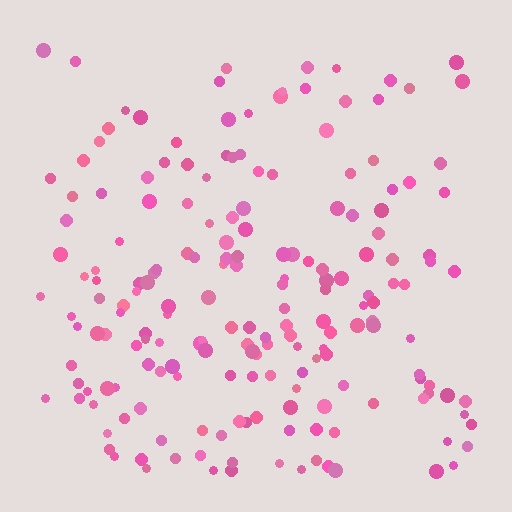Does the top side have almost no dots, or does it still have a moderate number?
Still a moderate number, just noticeably fewer than the bottom.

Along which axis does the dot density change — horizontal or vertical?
Vertical.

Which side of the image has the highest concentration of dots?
The bottom.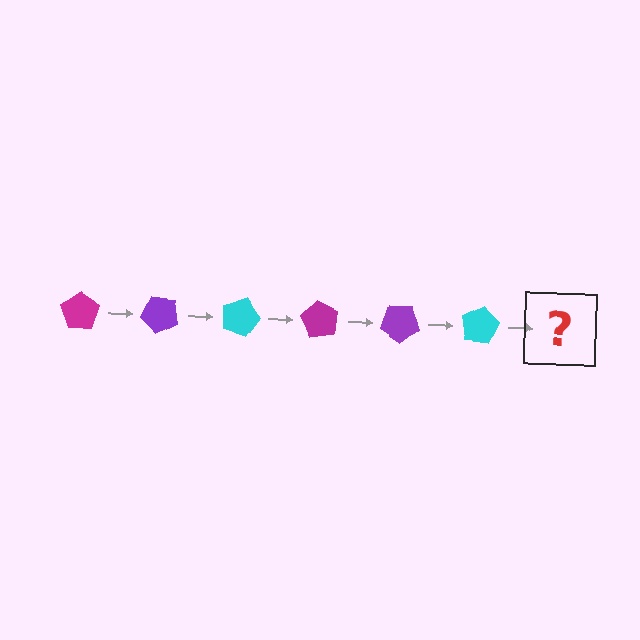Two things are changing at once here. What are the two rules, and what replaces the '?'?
The two rules are that it rotates 45 degrees each step and the color cycles through magenta, purple, and cyan. The '?' should be a magenta pentagon, rotated 270 degrees from the start.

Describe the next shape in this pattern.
It should be a magenta pentagon, rotated 270 degrees from the start.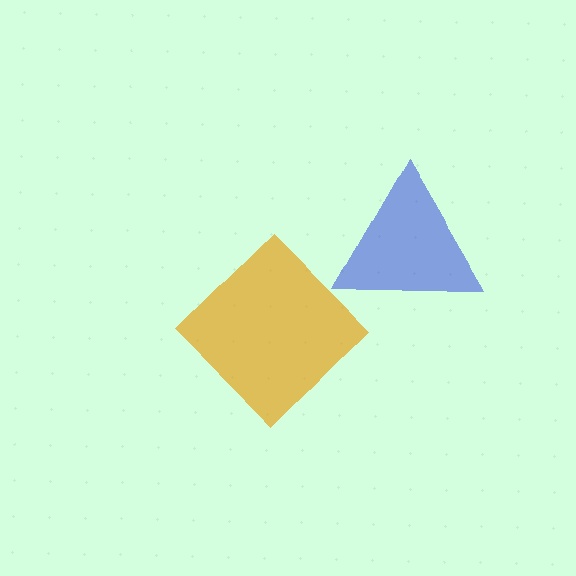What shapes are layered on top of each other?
The layered shapes are: a blue triangle, an orange diamond.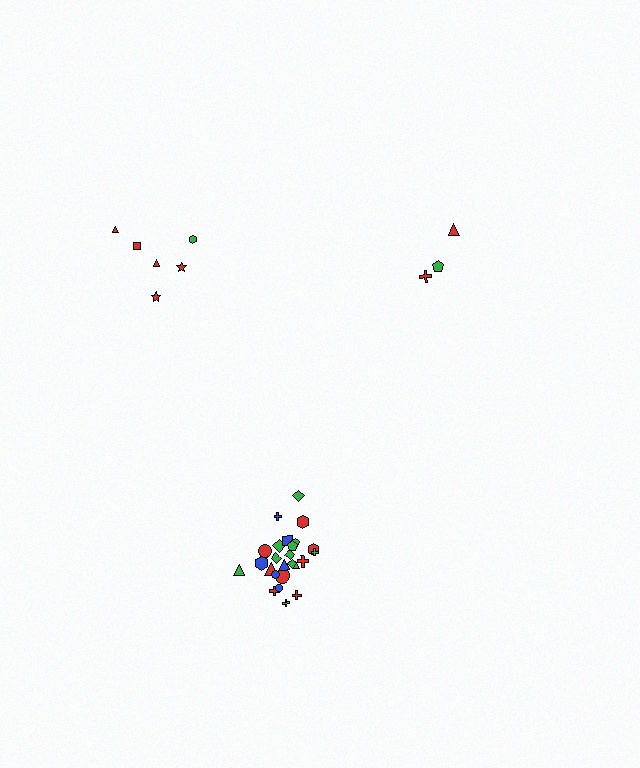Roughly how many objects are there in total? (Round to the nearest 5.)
Roughly 35 objects in total.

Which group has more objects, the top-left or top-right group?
The top-left group.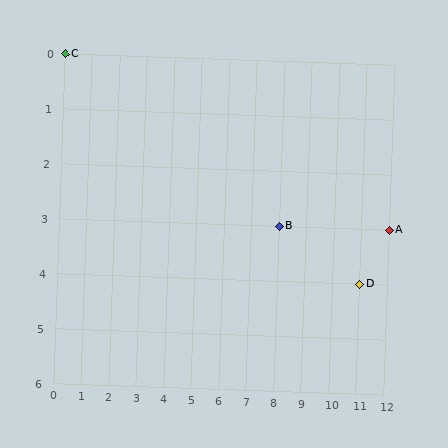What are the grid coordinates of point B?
Point B is at grid coordinates (8, 3).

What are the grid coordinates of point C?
Point C is at grid coordinates (0, 0).